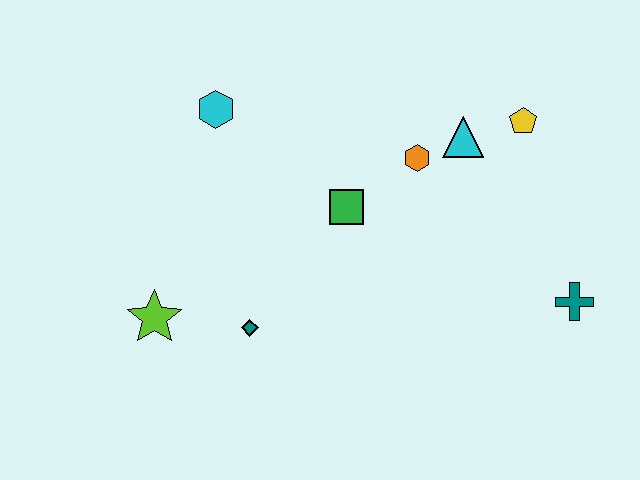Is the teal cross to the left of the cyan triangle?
No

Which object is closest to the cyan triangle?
The orange hexagon is closest to the cyan triangle.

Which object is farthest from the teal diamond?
The yellow pentagon is farthest from the teal diamond.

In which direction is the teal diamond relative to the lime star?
The teal diamond is to the right of the lime star.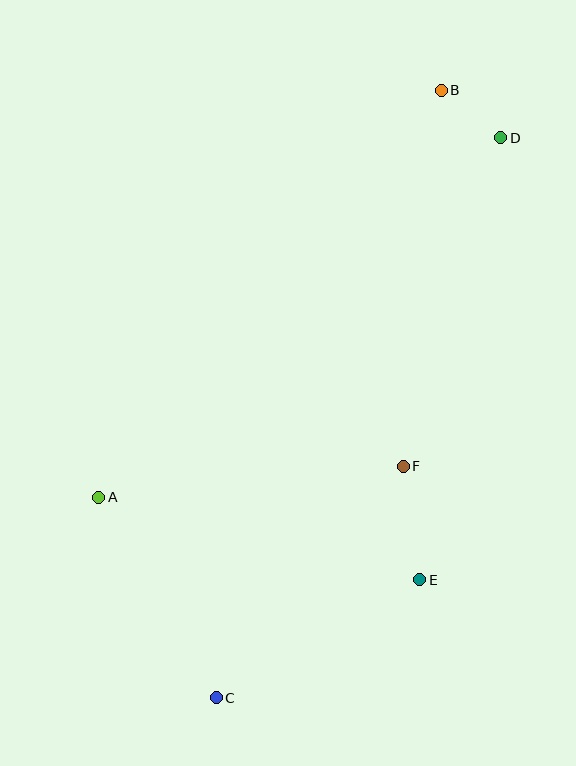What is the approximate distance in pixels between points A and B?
The distance between A and B is approximately 532 pixels.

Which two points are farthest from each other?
Points B and C are farthest from each other.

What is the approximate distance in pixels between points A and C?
The distance between A and C is approximately 233 pixels.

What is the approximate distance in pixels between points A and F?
The distance between A and F is approximately 306 pixels.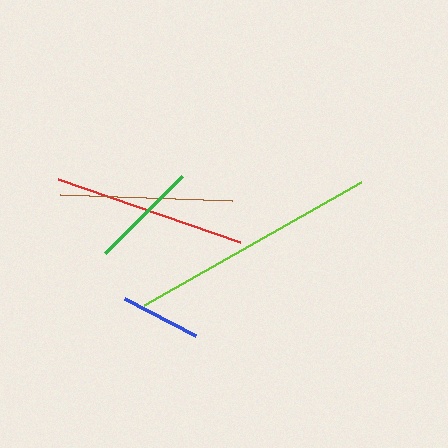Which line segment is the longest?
The lime line is the longest at approximately 250 pixels.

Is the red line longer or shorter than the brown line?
The red line is longer than the brown line.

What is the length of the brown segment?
The brown segment is approximately 173 pixels long.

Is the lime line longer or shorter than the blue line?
The lime line is longer than the blue line.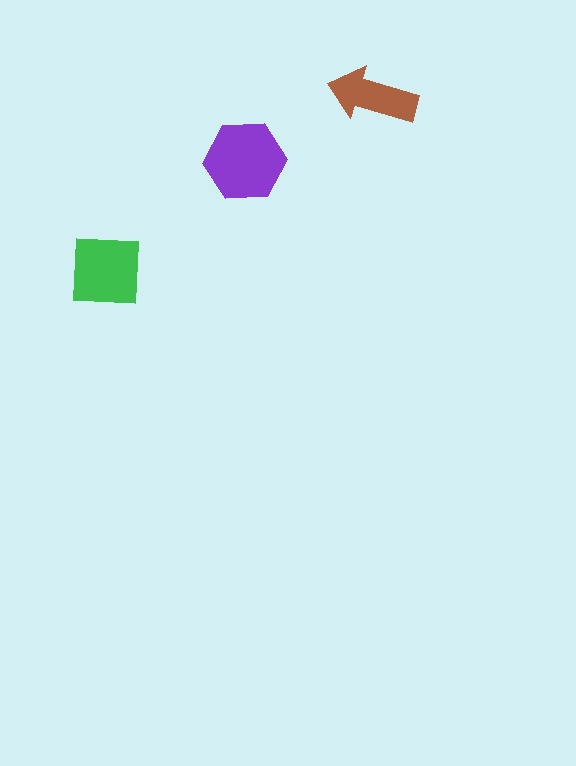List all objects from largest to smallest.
The purple hexagon, the green square, the brown arrow.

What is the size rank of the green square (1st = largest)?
2nd.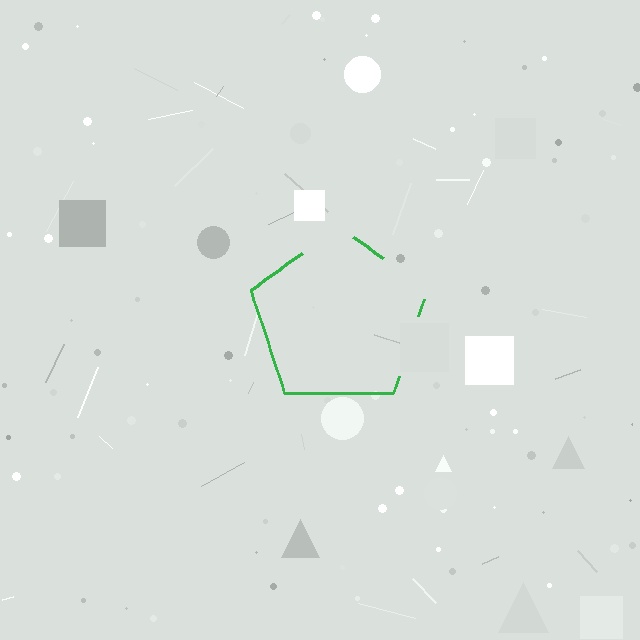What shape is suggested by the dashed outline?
The dashed outline suggests a pentagon.